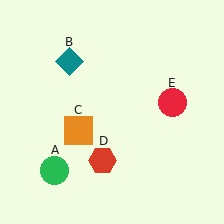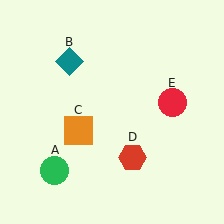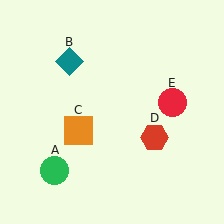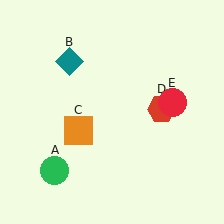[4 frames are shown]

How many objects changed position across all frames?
1 object changed position: red hexagon (object D).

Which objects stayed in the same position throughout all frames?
Green circle (object A) and teal diamond (object B) and orange square (object C) and red circle (object E) remained stationary.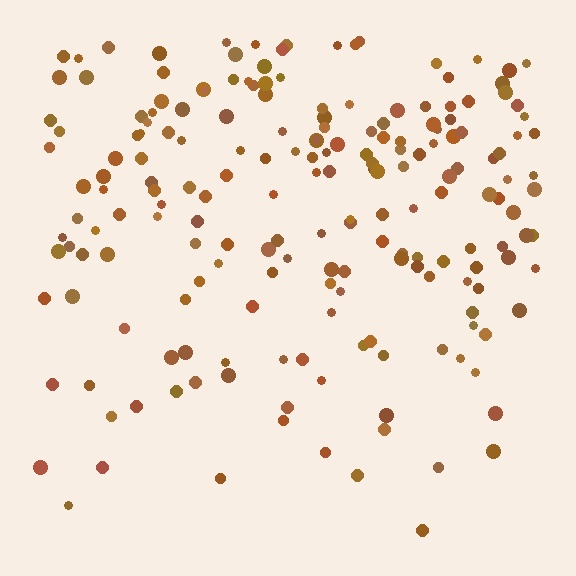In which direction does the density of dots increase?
From bottom to top, with the top side densest.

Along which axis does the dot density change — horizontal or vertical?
Vertical.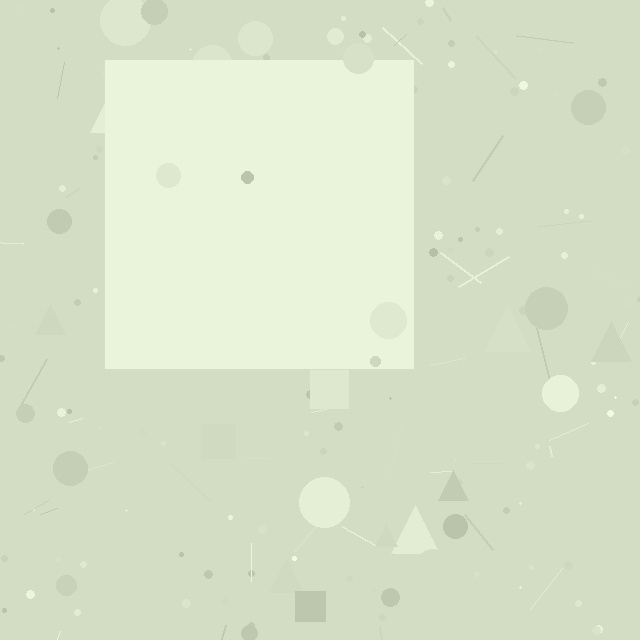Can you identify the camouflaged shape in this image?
The camouflaged shape is a square.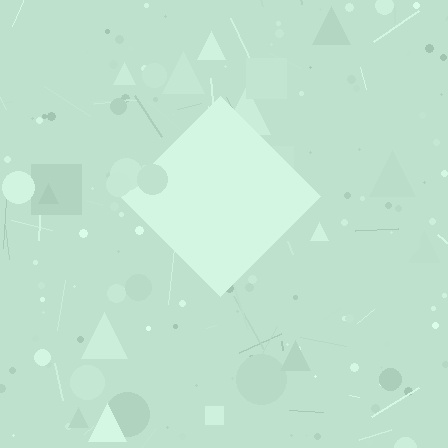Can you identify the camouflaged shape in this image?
The camouflaged shape is a diamond.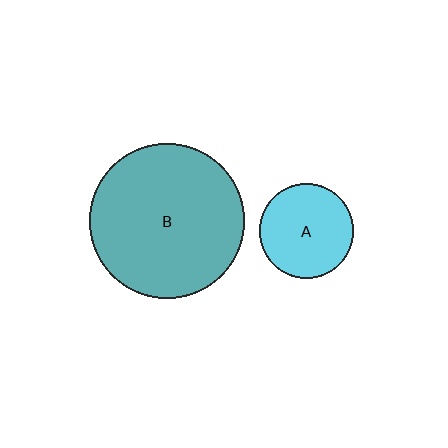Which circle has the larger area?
Circle B (teal).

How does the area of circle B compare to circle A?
Approximately 2.7 times.